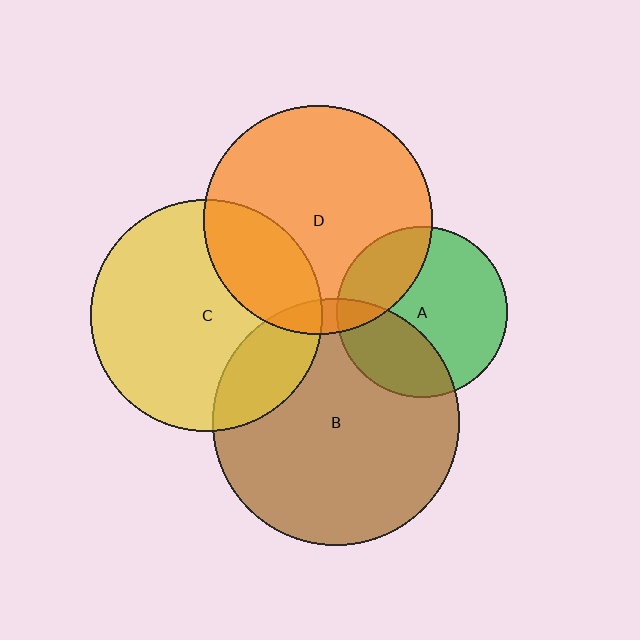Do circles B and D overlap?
Yes.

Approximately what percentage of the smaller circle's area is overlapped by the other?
Approximately 5%.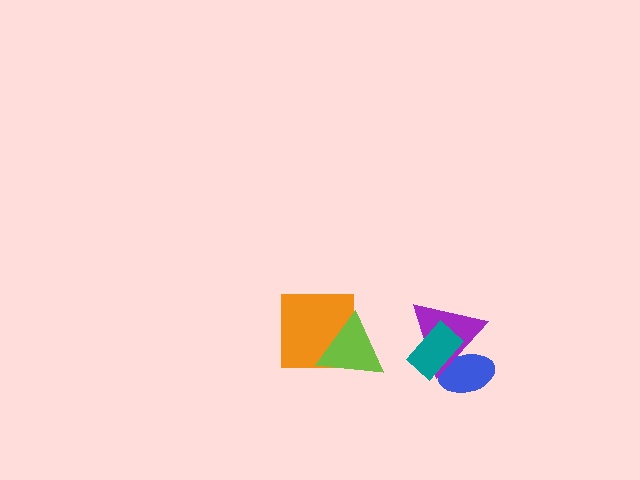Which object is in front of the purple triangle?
The teal rectangle is in front of the purple triangle.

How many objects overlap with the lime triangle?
1 object overlaps with the lime triangle.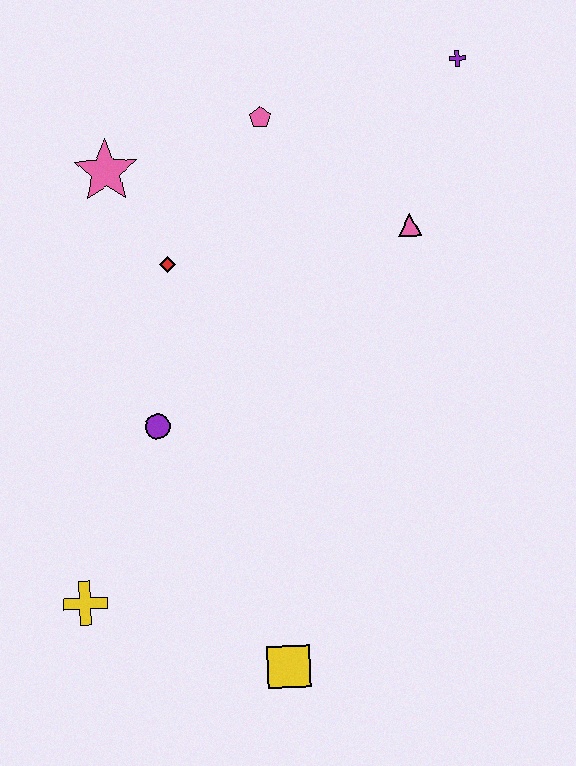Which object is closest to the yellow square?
The yellow cross is closest to the yellow square.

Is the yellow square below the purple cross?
Yes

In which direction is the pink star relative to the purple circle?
The pink star is above the purple circle.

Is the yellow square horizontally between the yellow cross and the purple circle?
No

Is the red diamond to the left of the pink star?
No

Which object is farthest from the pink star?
The yellow square is farthest from the pink star.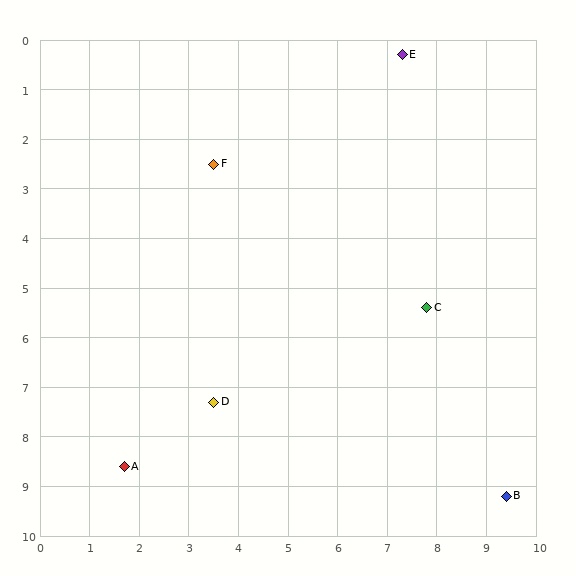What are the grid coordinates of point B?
Point B is at approximately (9.4, 9.2).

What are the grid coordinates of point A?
Point A is at approximately (1.7, 8.6).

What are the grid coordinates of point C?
Point C is at approximately (7.8, 5.4).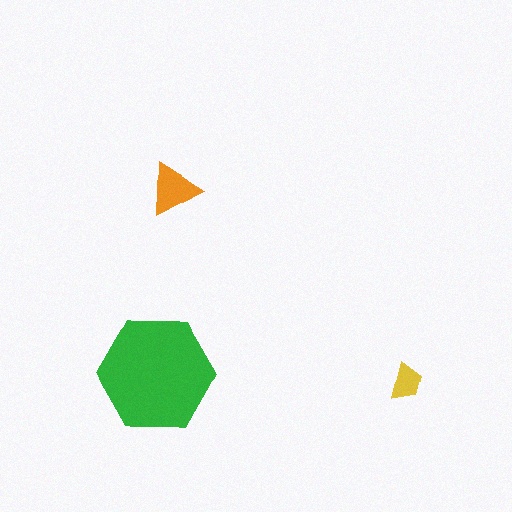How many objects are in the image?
There are 3 objects in the image.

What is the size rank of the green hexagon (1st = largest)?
1st.